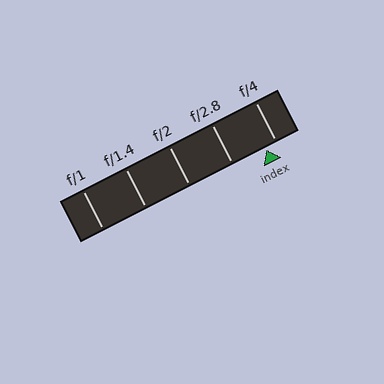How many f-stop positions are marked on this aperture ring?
There are 5 f-stop positions marked.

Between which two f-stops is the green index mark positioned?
The index mark is between f/2.8 and f/4.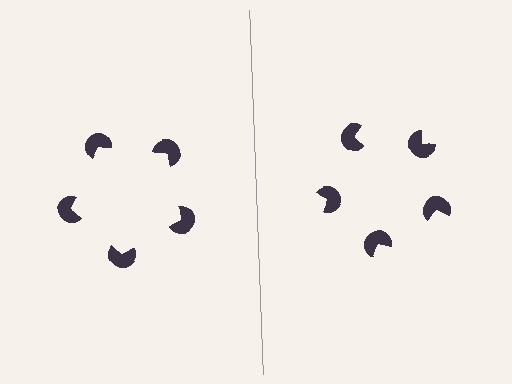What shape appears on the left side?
An illusory pentagon.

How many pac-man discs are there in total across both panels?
10 — 5 on each side.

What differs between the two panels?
The pac-man discs are positioned identically on both sides; only the wedge orientations differ. On the left they align to a pentagon; on the right they are misaligned.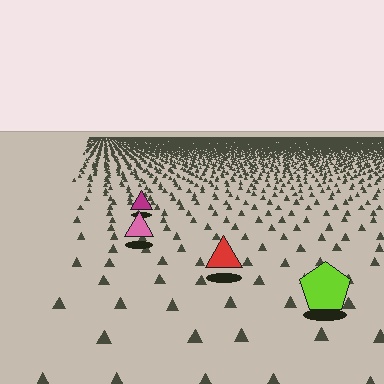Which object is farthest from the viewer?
The magenta triangle is farthest from the viewer. It appears smaller and the ground texture around it is denser.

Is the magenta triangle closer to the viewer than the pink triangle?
No. The pink triangle is closer — you can tell from the texture gradient: the ground texture is coarser near it.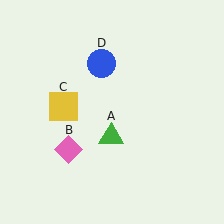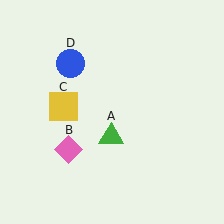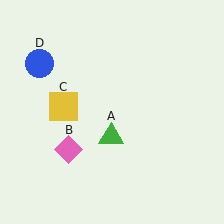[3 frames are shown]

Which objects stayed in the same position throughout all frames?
Green triangle (object A) and pink diamond (object B) and yellow square (object C) remained stationary.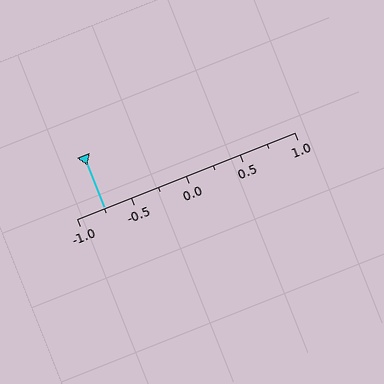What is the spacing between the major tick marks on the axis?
The major ticks are spaced 0.5 apart.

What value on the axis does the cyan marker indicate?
The marker indicates approximately -0.75.